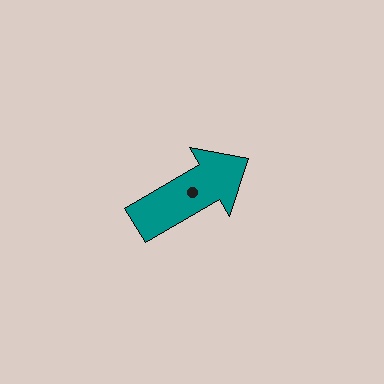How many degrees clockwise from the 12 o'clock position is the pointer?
Approximately 60 degrees.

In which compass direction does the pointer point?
Northeast.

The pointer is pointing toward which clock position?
Roughly 2 o'clock.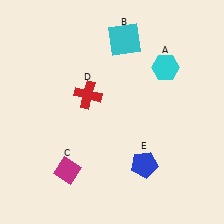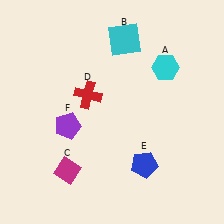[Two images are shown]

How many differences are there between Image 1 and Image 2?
There is 1 difference between the two images.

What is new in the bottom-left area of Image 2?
A purple pentagon (F) was added in the bottom-left area of Image 2.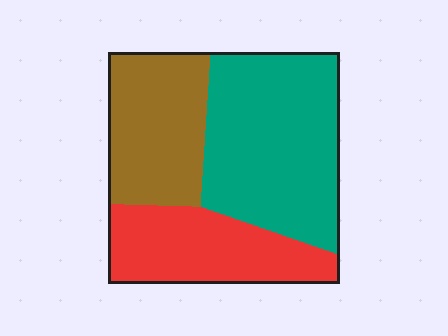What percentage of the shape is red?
Red covers around 25% of the shape.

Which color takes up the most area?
Teal, at roughly 45%.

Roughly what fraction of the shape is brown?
Brown takes up between a quarter and a half of the shape.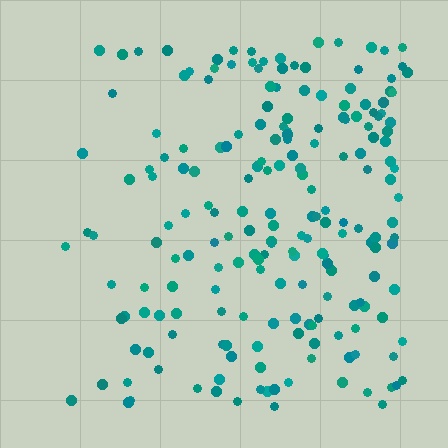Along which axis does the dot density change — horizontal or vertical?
Horizontal.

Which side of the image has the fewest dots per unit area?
The left.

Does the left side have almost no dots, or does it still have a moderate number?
Still a moderate number, just noticeably fewer than the right.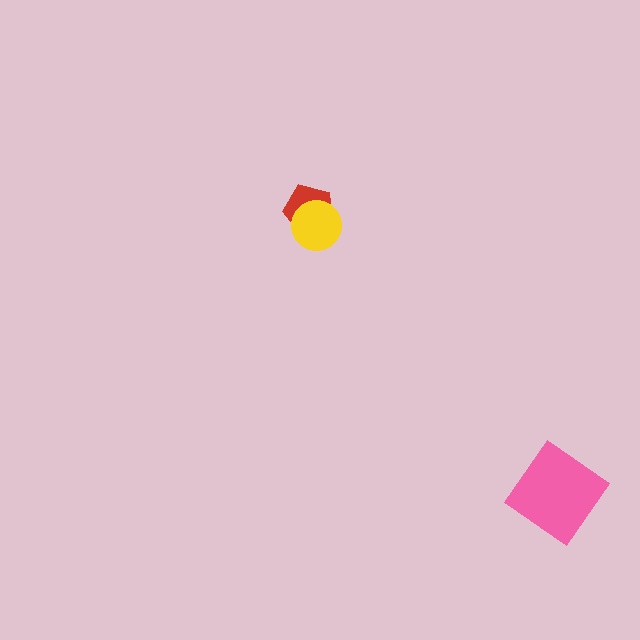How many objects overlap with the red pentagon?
1 object overlaps with the red pentagon.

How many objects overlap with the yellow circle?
1 object overlaps with the yellow circle.